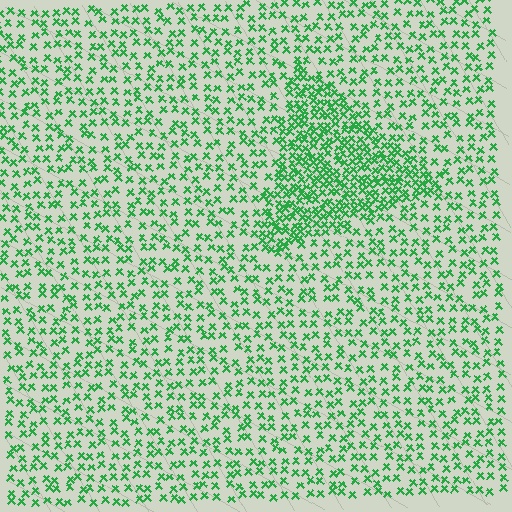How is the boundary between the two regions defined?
The boundary is defined by a change in element density (approximately 2.2x ratio). All elements are the same color, size, and shape.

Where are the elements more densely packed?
The elements are more densely packed inside the triangle boundary.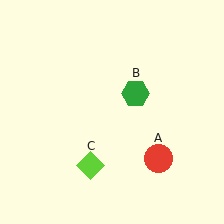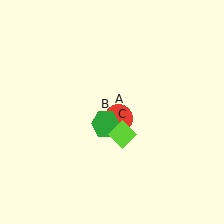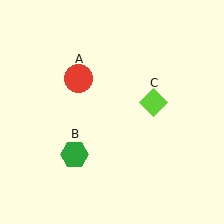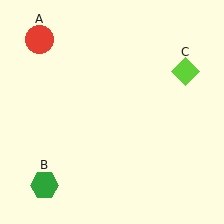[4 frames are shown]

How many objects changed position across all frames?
3 objects changed position: red circle (object A), green hexagon (object B), lime diamond (object C).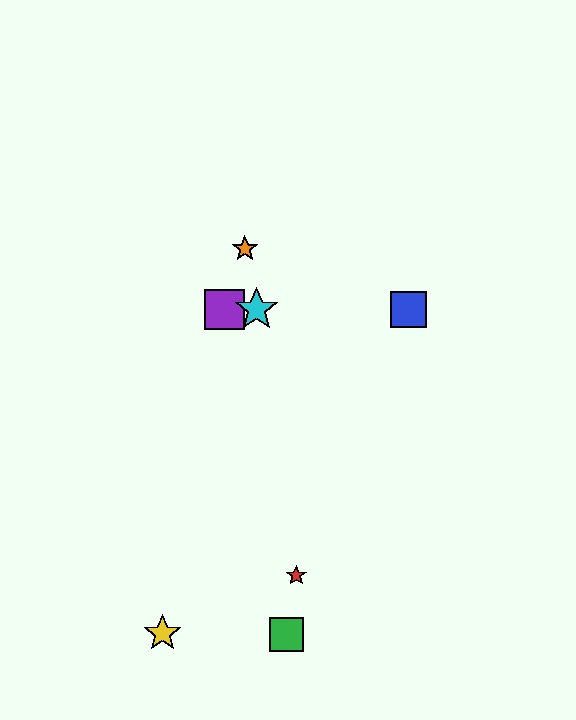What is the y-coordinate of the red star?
The red star is at y≈575.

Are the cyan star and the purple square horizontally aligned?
Yes, both are at y≈309.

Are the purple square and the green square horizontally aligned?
No, the purple square is at y≈309 and the green square is at y≈634.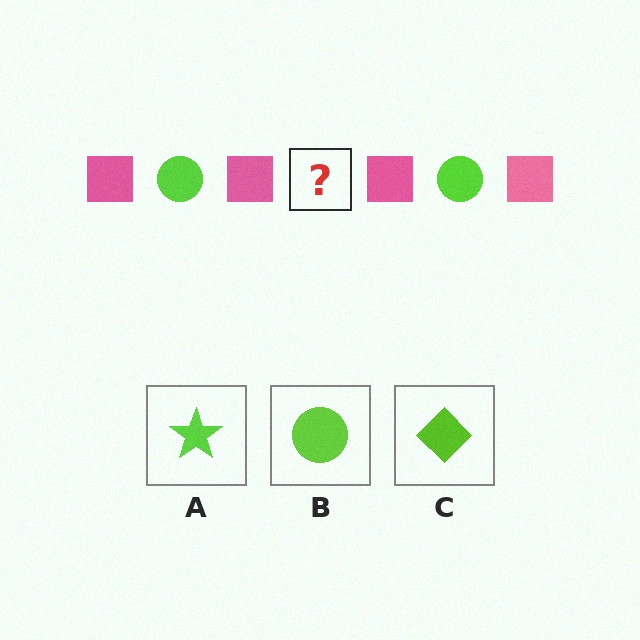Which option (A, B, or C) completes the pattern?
B.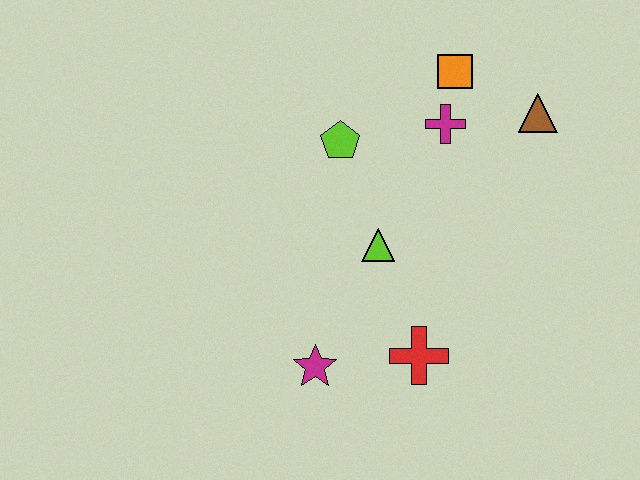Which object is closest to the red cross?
The magenta star is closest to the red cross.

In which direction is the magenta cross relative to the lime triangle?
The magenta cross is above the lime triangle.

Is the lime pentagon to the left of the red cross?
Yes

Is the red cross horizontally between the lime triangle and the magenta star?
No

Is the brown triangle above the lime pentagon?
Yes